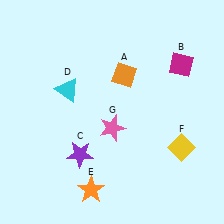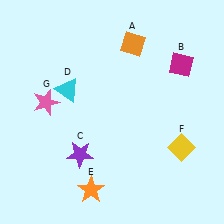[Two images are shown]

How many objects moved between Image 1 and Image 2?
2 objects moved between the two images.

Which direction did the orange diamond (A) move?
The orange diamond (A) moved up.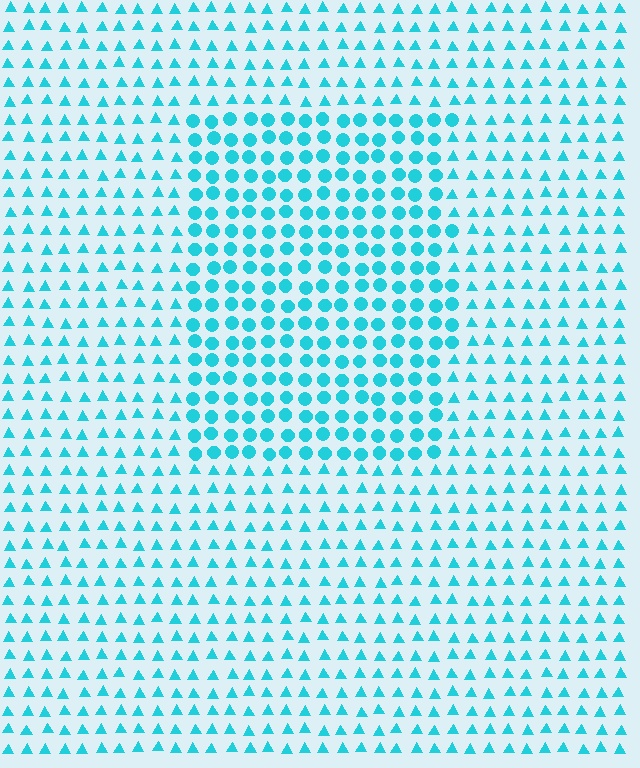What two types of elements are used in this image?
The image uses circles inside the rectangle region and triangles outside it.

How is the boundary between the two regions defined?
The boundary is defined by a change in element shape: circles inside vs. triangles outside. All elements share the same color and spacing.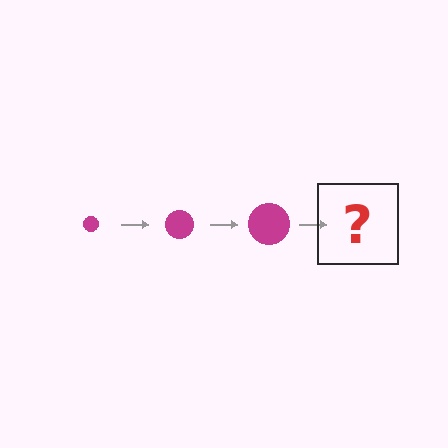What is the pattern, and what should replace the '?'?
The pattern is that the circle gets progressively larger each step. The '?' should be a magenta circle, larger than the previous one.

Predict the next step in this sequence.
The next step is a magenta circle, larger than the previous one.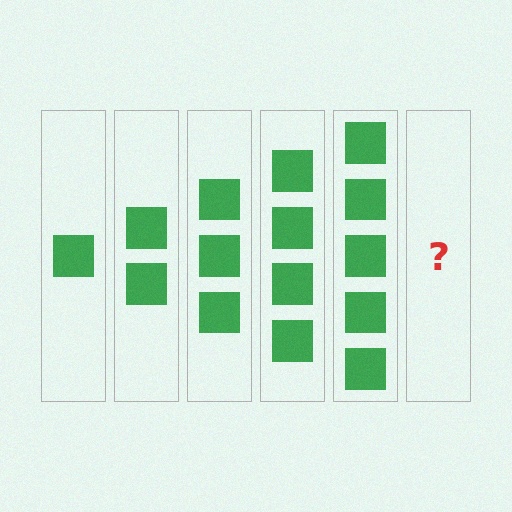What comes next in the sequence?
The next element should be 6 squares.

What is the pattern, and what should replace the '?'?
The pattern is that each step adds one more square. The '?' should be 6 squares.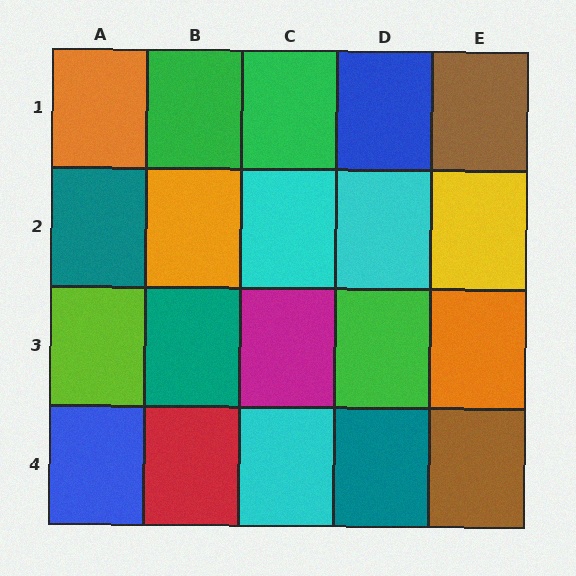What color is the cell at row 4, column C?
Cyan.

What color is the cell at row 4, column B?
Red.